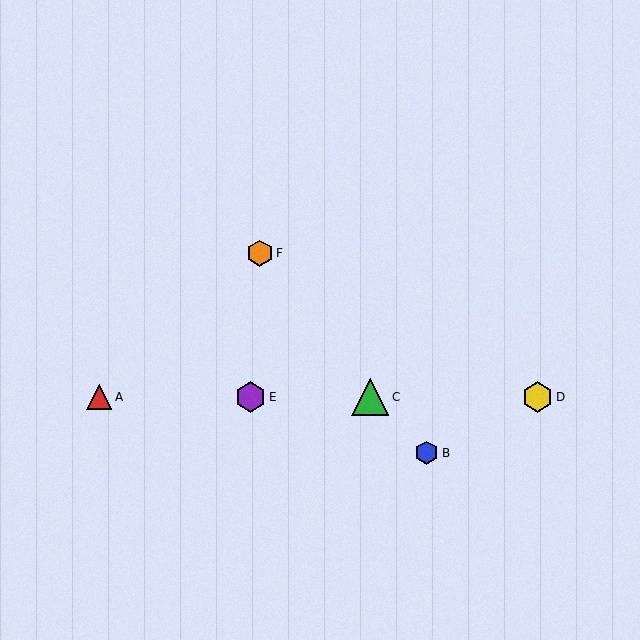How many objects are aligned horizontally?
4 objects (A, C, D, E) are aligned horizontally.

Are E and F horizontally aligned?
No, E is at y≈397 and F is at y≈253.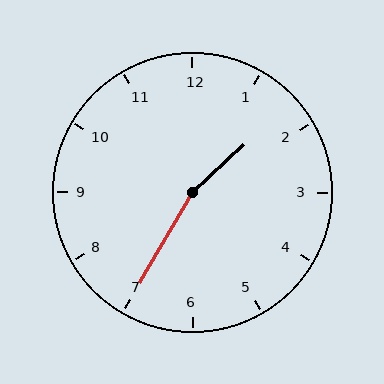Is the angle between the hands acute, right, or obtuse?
It is obtuse.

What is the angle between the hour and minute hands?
Approximately 162 degrees.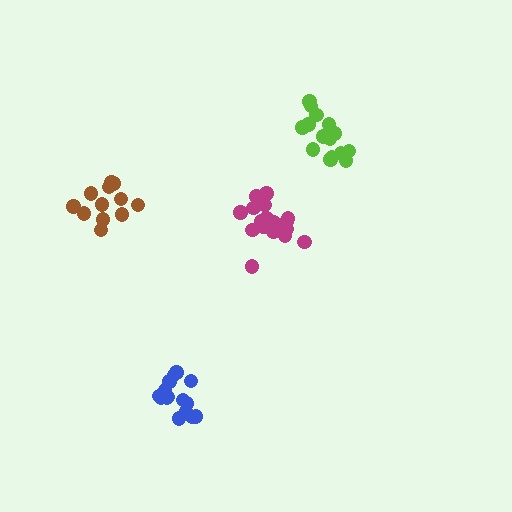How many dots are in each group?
Group 1: 16 dots, Group 2: 13 dots, Group 3: 17 dots, Group 4: 16 dots (62 total).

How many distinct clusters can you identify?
There are 4 distinct clusters.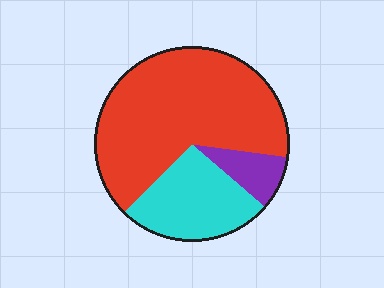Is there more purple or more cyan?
Cyan.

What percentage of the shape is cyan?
Cyan covers roughly 25% of the shape.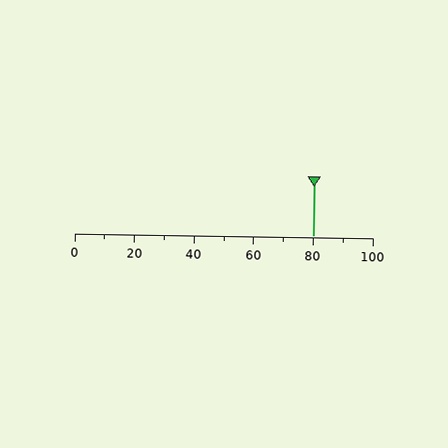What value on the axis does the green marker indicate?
The marker indicates approximately 80.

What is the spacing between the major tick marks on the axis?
The major ticks are spaced 20 apart.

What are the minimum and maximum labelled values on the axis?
The axis runs from 0 to 100.